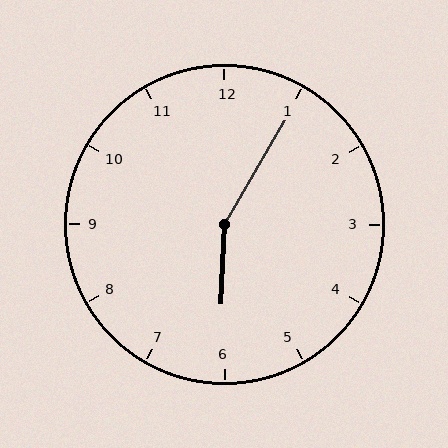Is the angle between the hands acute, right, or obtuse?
It is obtuse.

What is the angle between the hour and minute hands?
Approximately 152 degrees.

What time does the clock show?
6:05.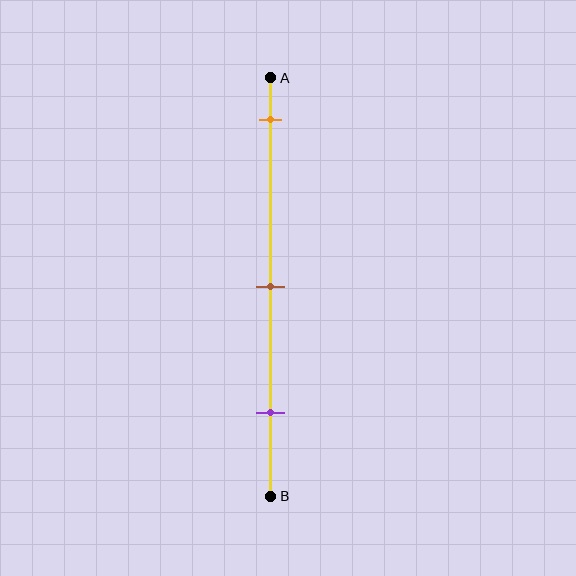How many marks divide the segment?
There are 3 marks dividing the segment.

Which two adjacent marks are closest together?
The brown and purple marks are the closest adjacent pair.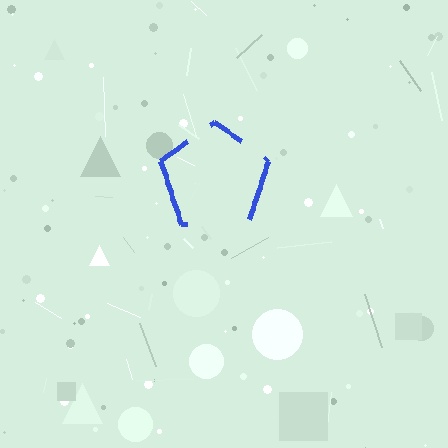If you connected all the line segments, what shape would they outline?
They would outline a pentagon.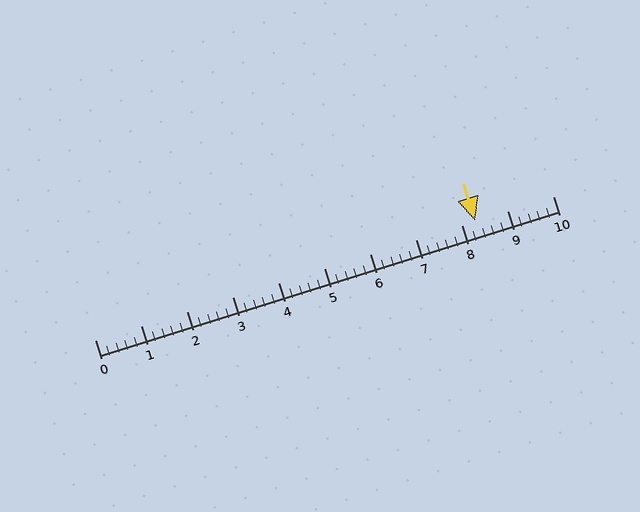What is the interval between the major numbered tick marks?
The major tick marks are spaced 1 units apart.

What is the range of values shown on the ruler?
The ruler shows values from 0 to 10.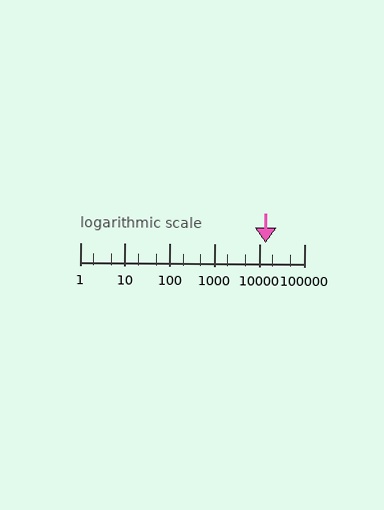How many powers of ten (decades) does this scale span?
The scale spans 5 decades, from 1 to 100000.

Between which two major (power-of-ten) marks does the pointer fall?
The pointer is between 10000 and 100000.